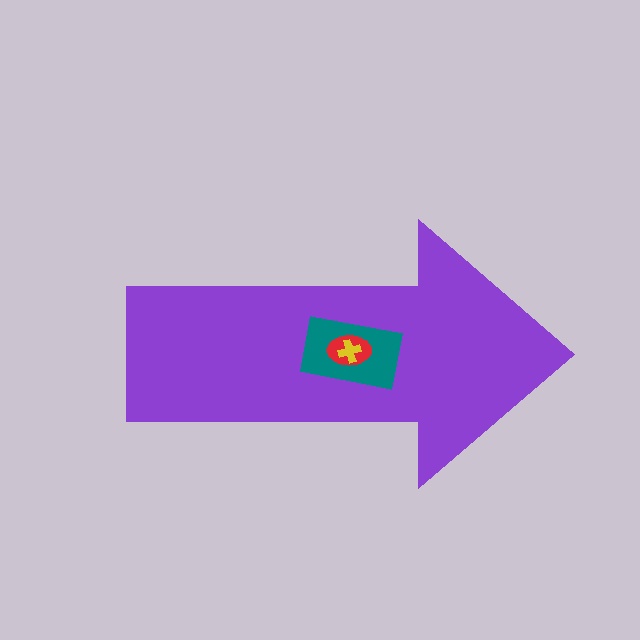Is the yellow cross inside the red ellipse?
Yes.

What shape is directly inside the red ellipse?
The yellow cross.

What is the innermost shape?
The yellow cross.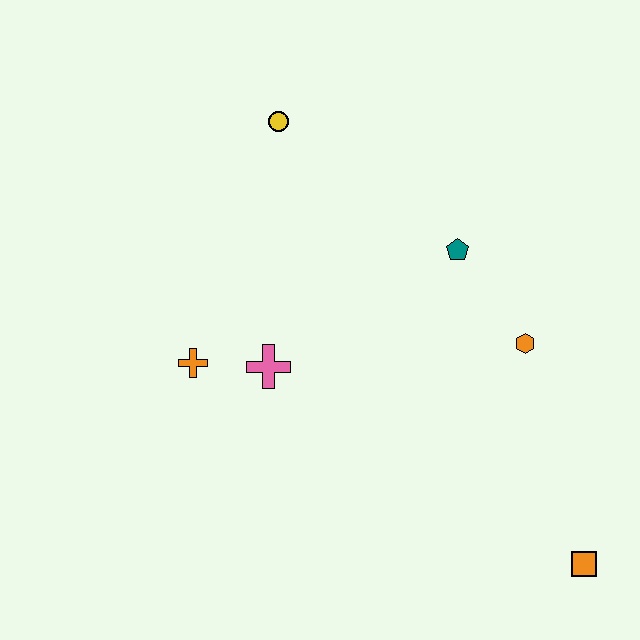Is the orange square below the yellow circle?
Yes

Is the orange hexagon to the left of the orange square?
Yes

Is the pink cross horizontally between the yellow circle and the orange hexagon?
No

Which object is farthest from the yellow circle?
The orange square is farthest from the yellow circle.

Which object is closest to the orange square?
The orange hexagon is closest to the orange square.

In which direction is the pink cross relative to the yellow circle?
The pink cross is below the yellow circle.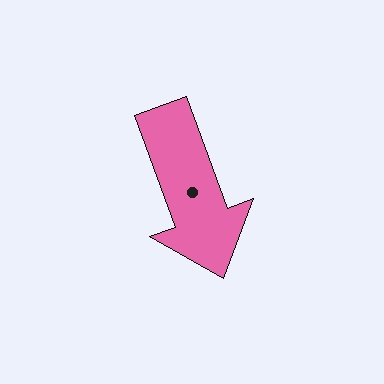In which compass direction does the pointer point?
South.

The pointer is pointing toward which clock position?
Roughly 5 o'clock.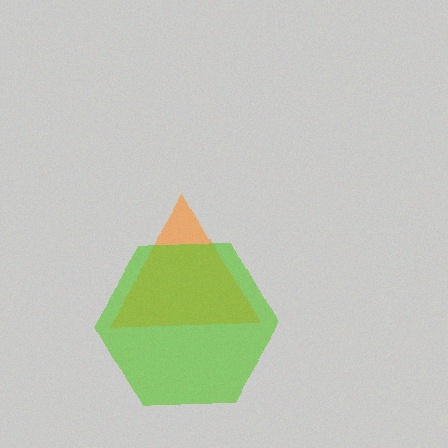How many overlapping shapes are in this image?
There are 2 overlapping shapes in the image.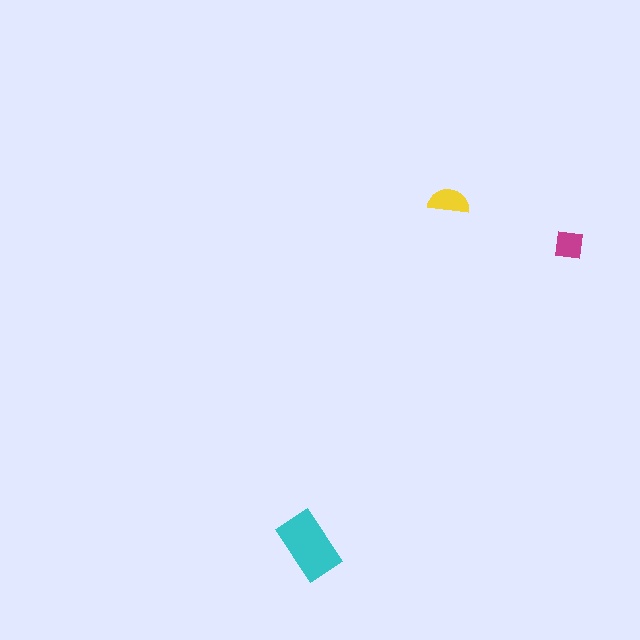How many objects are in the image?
There are 3 objects in the image.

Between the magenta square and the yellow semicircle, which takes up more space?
The yellow semicircle.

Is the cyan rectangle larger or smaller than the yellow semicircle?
Larger.